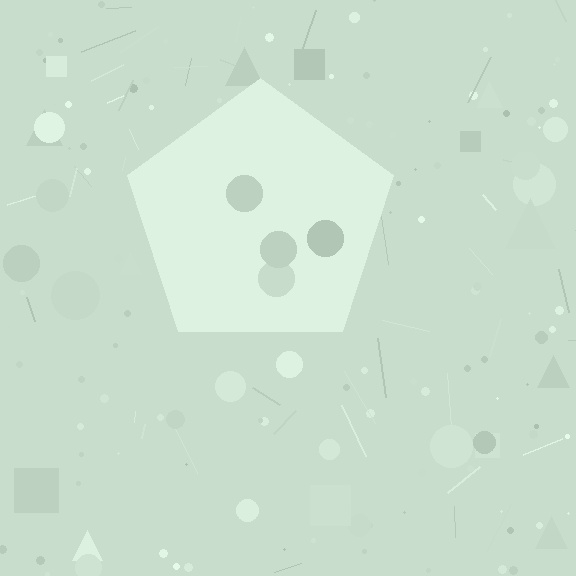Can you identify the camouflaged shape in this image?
The camouflaged shape is a pentagon.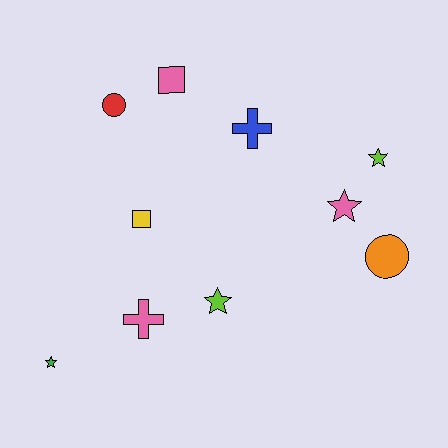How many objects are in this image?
There are 10 objects.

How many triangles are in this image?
There are no triangles.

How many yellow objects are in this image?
There is 1 yellow object.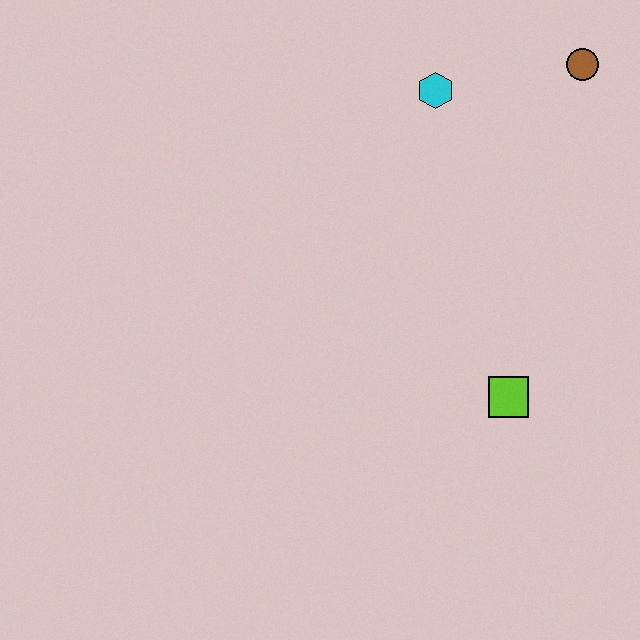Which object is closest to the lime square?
The cyan hexagon is closest to the lime square.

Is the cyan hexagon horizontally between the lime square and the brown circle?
No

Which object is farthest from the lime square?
The brown circle is farthest from the lime square.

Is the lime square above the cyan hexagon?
No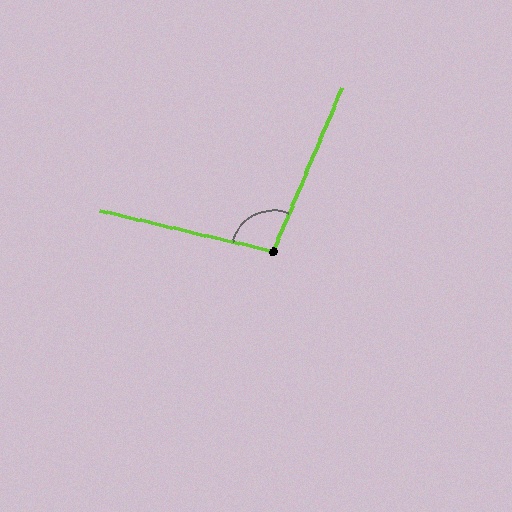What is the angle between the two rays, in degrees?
Approximately 100 degrees.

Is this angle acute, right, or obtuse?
It is obtuse.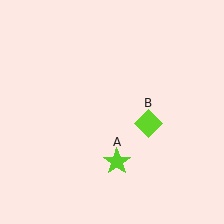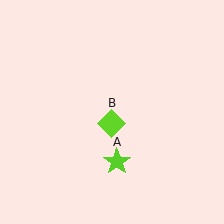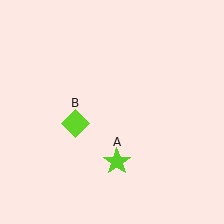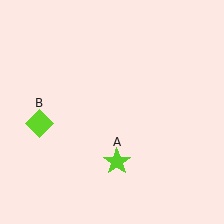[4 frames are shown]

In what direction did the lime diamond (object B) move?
The lime diamond (object B) moved left.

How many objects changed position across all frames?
1 object changed position: lime diamond (object B).